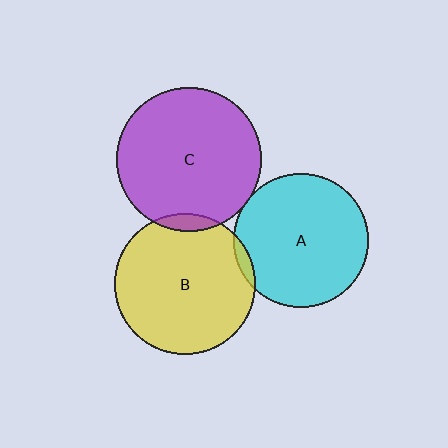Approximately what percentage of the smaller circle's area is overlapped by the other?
Approximately 5%.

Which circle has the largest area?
Circle C (purple).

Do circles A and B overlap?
Yes.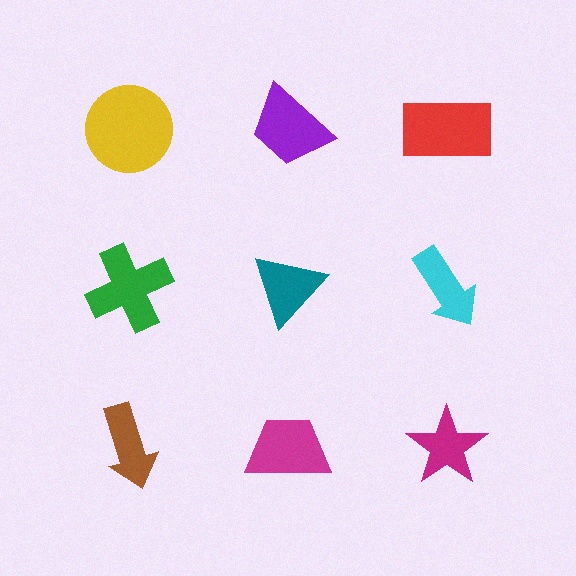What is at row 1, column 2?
A purple trapezoid.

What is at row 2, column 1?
A green cross.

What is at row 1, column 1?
A yellow circle.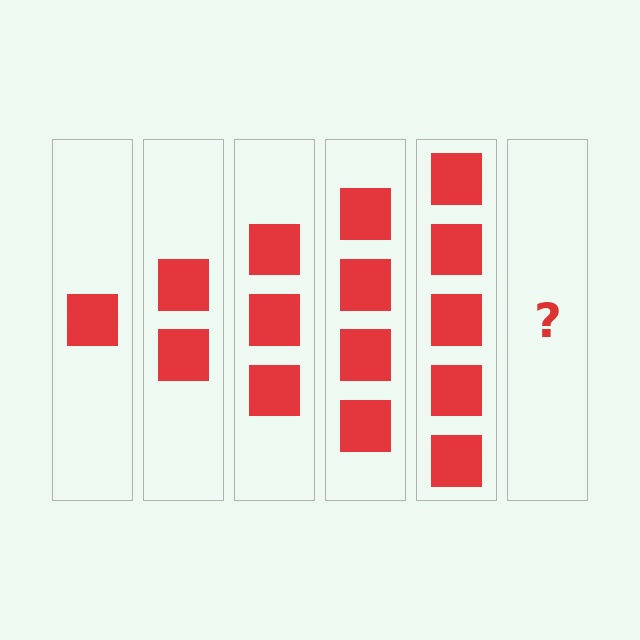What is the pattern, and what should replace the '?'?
The pattern is that each step adds one more square. The '?' should be 6 squares.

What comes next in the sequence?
The next element should be 6 squares.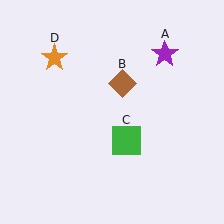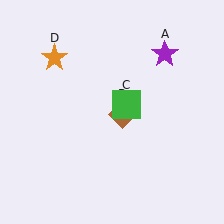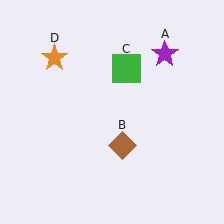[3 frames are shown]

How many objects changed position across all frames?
2 objects changed position: brown diamond (object B), green square (object C).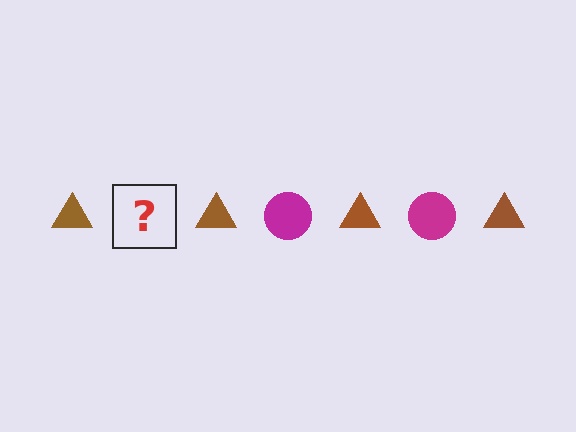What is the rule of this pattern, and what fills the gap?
The rule is that the pattern alternates between brown triangle and magenta circle. The gap should be filled with a magenta circle.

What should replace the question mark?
The question mark should be replaced with a magenta circle.